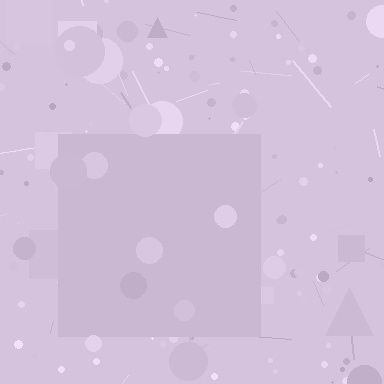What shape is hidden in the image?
A square is hidden in the image.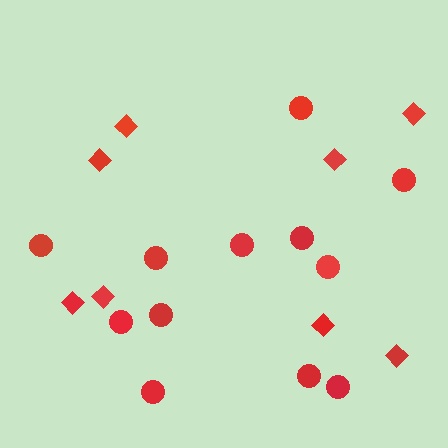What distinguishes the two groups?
There are 2 groups: one group of circles (12) and one group of diamonds (8).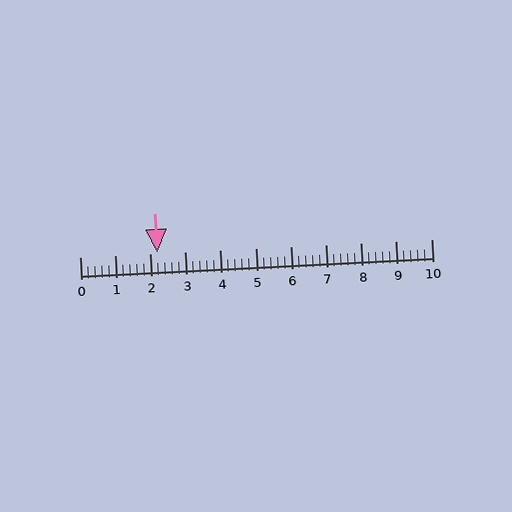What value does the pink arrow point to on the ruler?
The pink arrow points to approximately 2.2.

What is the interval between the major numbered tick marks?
The major tick marks are spaced 1 units apart.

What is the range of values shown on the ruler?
The ruler shows values from 0 to 10.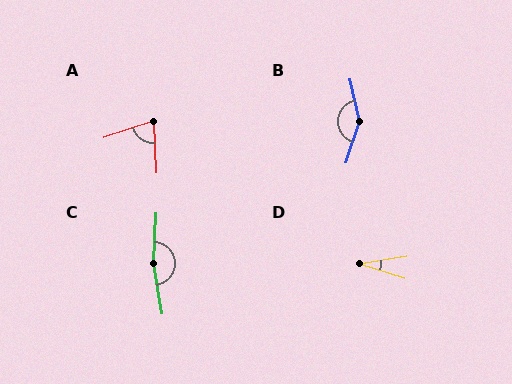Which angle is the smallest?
D, at approximately 26 degrees.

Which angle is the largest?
C, at approximately 167 degrees.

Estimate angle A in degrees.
Approximately 75 degrees.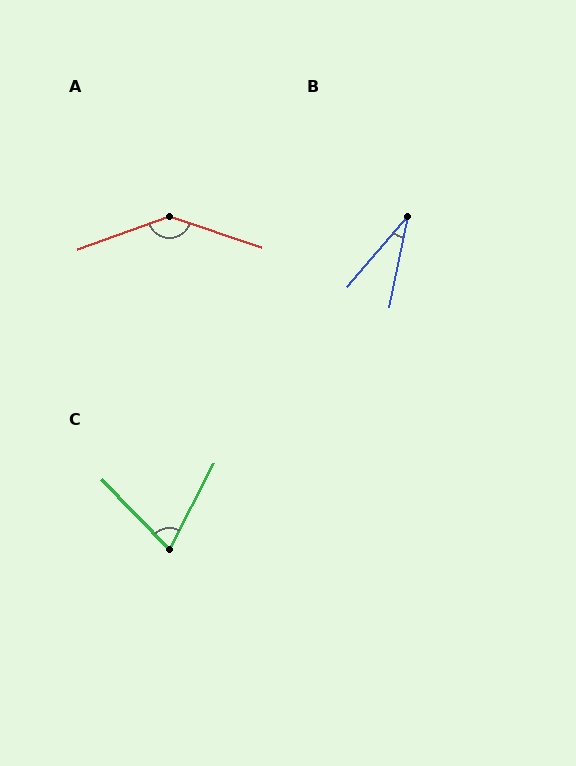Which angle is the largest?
A, at approximately 141 degrees.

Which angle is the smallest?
B, at approximately 29 degrees.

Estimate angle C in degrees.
Approximately 71 degrees.